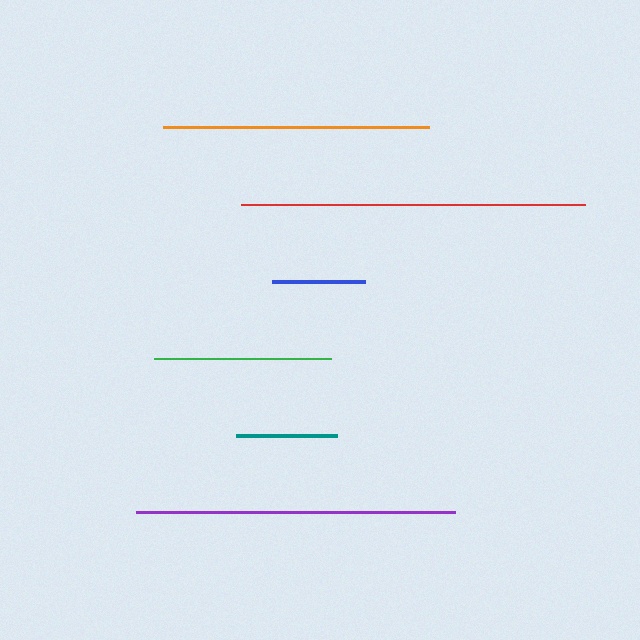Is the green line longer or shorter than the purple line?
The purple line is longer than the green line.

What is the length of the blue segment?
The blue segment is approximately 93 pixels long.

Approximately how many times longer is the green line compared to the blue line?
The green line is approximately 1.9 times the length of the blue line.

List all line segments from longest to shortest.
From longest to shortest: red, purple, orange, green, teal, blue.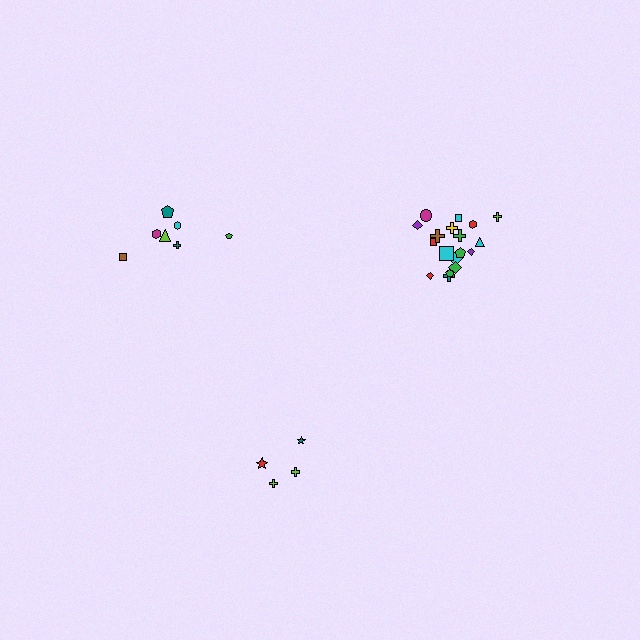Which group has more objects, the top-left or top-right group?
The top-right group.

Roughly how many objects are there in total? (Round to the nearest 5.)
Roughly 30 objects in total.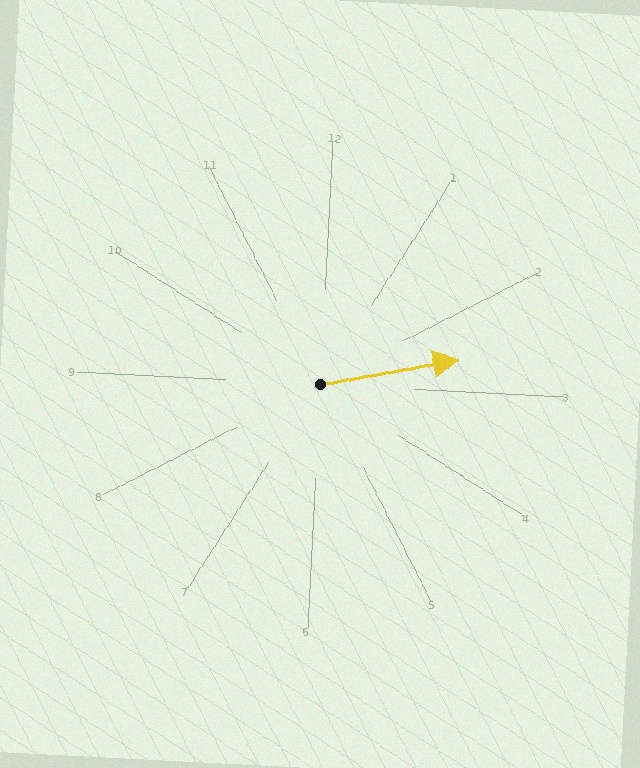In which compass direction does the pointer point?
East.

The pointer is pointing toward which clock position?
Roughly 3 o'clock.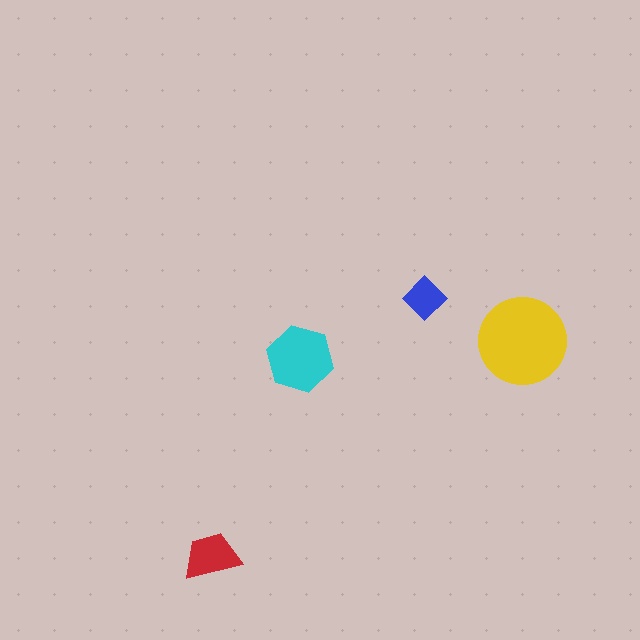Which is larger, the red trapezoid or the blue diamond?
The red trapezoid.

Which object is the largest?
The yellow circle.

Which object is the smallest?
The blue diamond.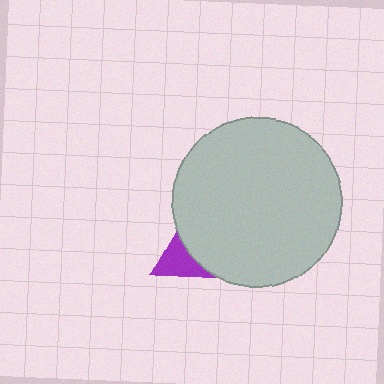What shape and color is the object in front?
The object in front is a light gray circle.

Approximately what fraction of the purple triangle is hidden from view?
Roughly 64% of the purple triangle is hidden behind the light gray circle.